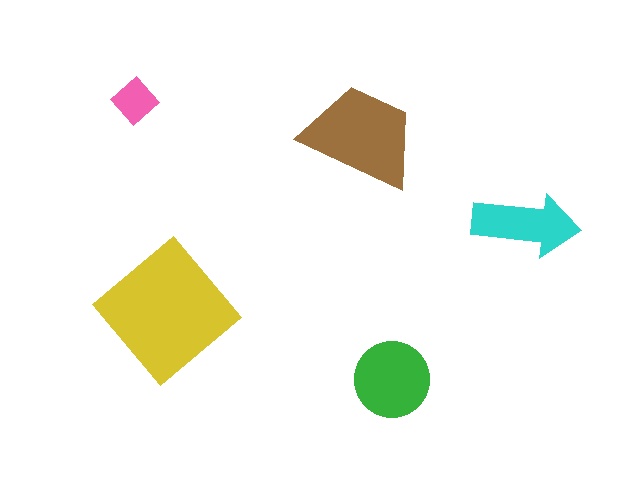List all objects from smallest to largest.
The pink diamond, the cyan arrow, the green circle, the brown trapezoid, the yellow diamond.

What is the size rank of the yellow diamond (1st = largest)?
1st.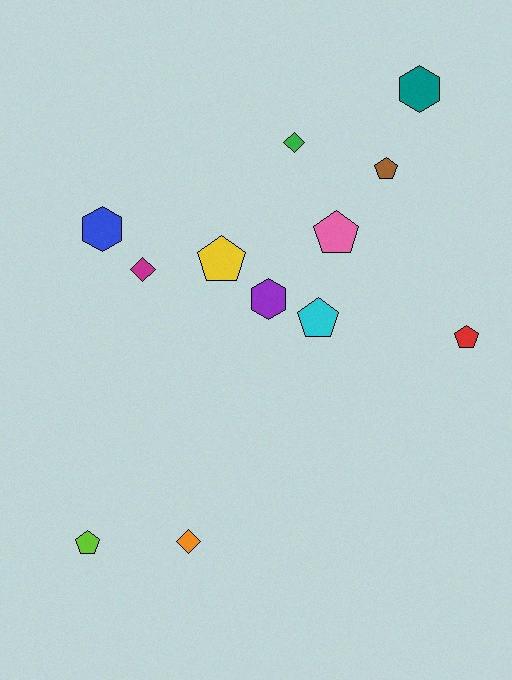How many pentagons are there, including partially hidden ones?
There are 6 pentagons.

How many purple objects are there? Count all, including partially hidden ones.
There is 1 purple object.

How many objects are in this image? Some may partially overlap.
There are 12 objects.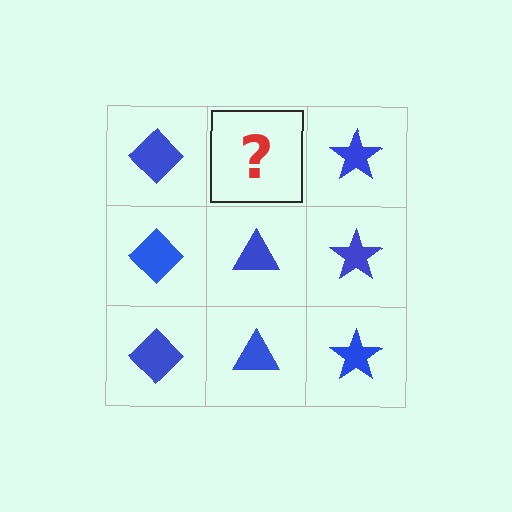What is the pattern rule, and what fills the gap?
The rule is that each column has a consistent shape. The gap should be filled with a blue triangle.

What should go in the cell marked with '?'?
The missing cell should contain a blue triangle.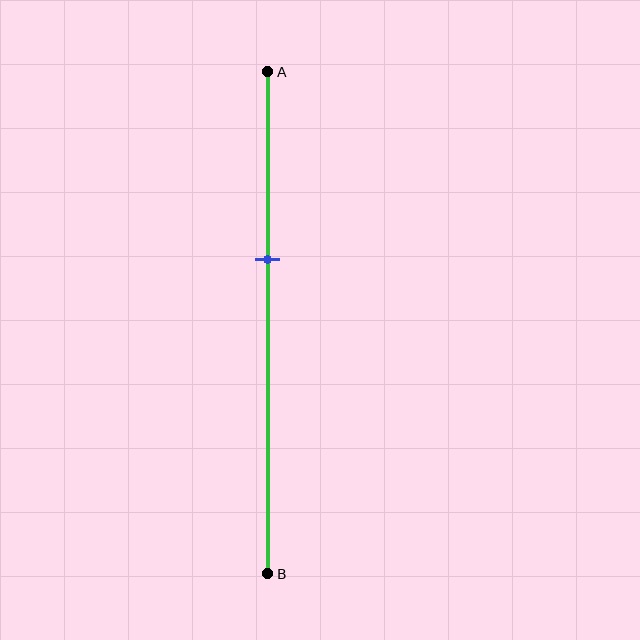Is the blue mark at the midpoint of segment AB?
No, the mark is at about 35% from A, not at the 50% midpoint.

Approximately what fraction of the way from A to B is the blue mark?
The blue mark is approximately 35% of the way from A to B.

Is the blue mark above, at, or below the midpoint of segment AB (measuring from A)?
The blue mark is above the midpoint of segment AB.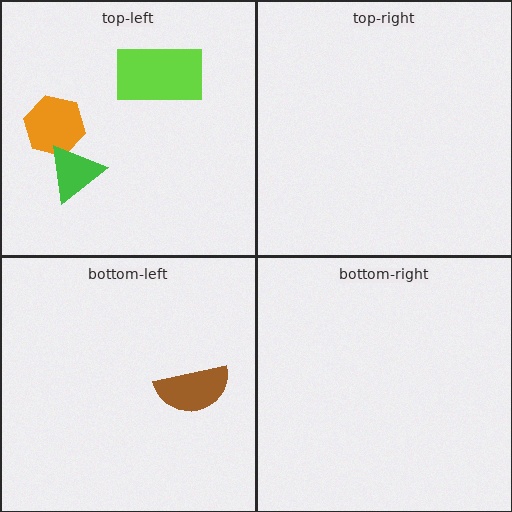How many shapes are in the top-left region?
3.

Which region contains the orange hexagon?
The top-left region.